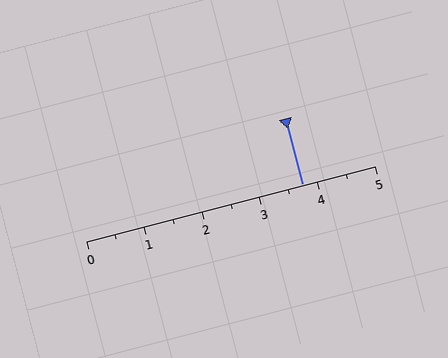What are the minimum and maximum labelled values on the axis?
The axis runs from 0 to 5.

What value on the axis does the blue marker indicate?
The marker indicates approximately 3.8.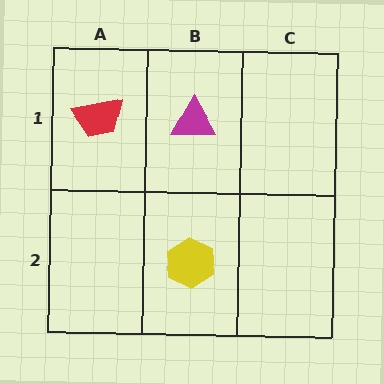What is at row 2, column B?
A yellow hexagon.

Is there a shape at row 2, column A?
No, that cell is empty.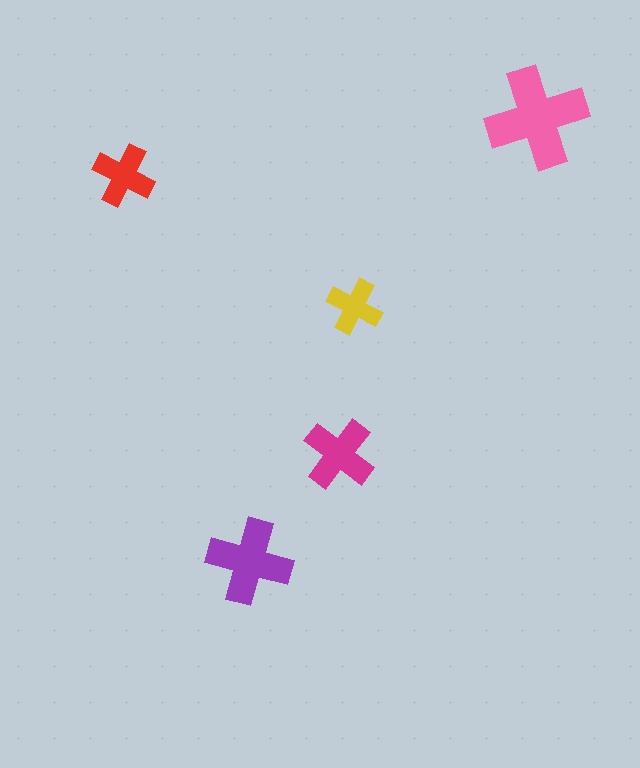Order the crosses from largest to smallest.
the pink one, the purple one, the magenta one, the red one, the yellow one.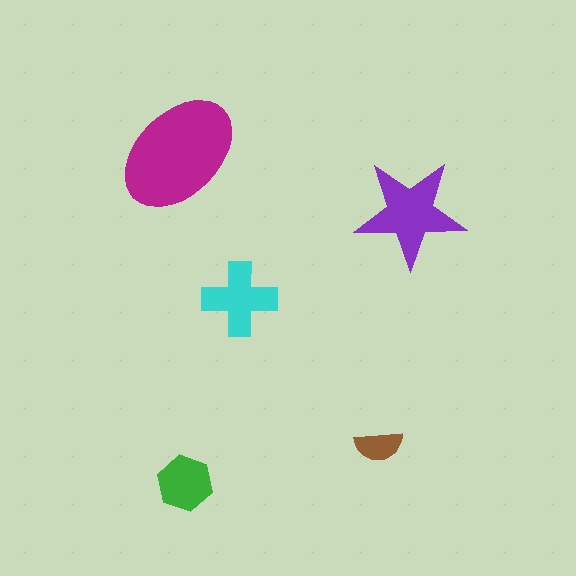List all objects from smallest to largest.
The brown semicircle, the green hexagon, the cyan cross, the purple star, the magenta ellipse.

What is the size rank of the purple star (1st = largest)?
2nd.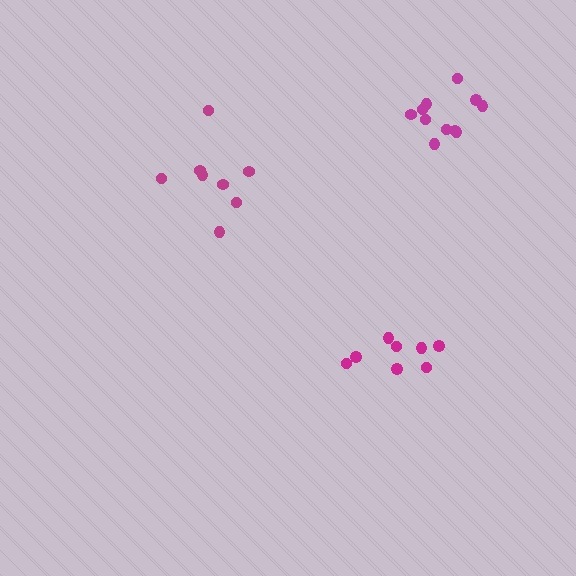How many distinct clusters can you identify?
There are 3 distinct clusters.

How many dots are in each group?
Group 1: 8 dots, Group 2: 8 dots, Group 3: 11 dots (27 total).